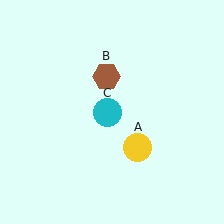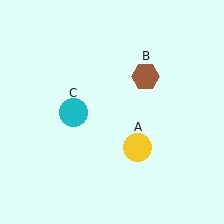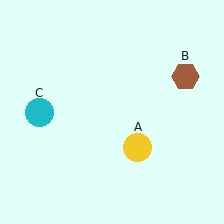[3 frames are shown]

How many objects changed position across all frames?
2 objects changed position: brown hexagon (object B), cyan circle (object C).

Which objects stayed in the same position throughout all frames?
Yellow circle (object A) remained stationary.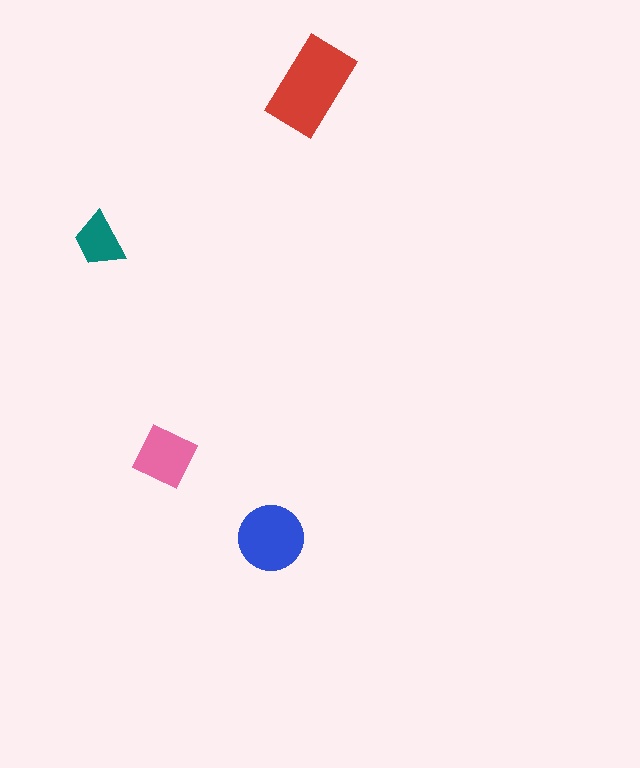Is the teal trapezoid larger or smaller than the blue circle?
Smaller.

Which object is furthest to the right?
The red rectangle is rightmost.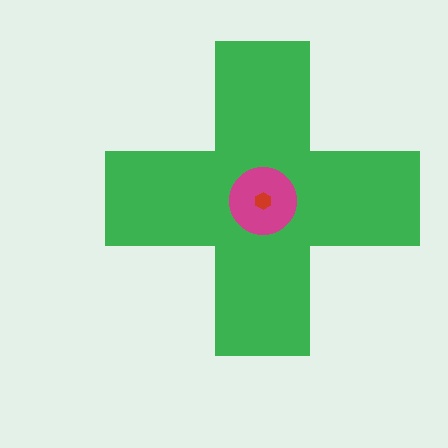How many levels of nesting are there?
3.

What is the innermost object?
The red hexagon.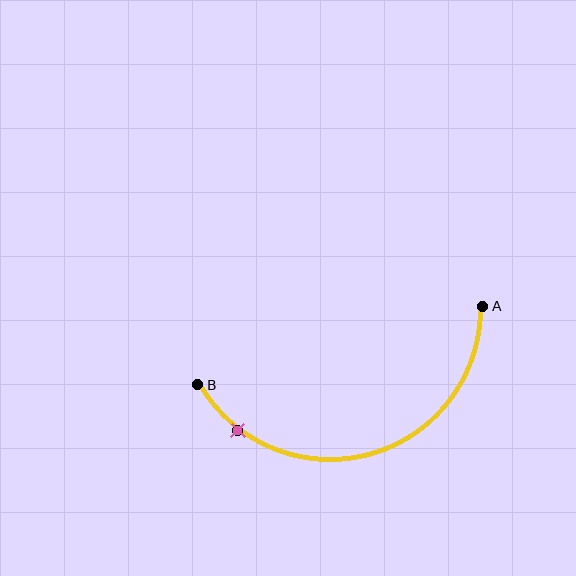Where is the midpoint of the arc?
The arc midpoint is the point on the curve farthest from the straight line joining A and B. It sits below that line.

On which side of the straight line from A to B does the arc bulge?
The arc bulges below the straight line connecting A and B.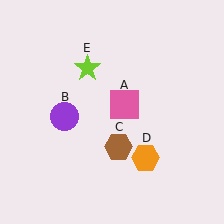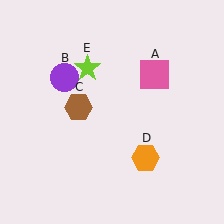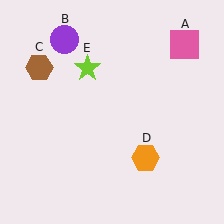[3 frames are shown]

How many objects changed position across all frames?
3 objects changed position: pink square (object A), purple circle (object B), brown hexagon (object C).